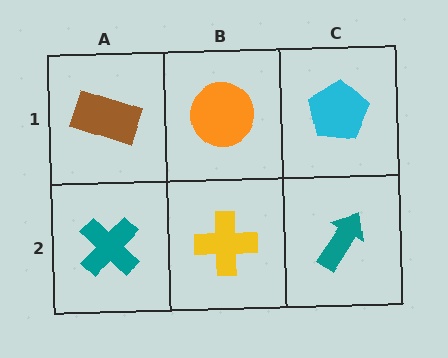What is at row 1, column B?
An orange circle.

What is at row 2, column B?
A yellow cross.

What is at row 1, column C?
A cyan pentagon.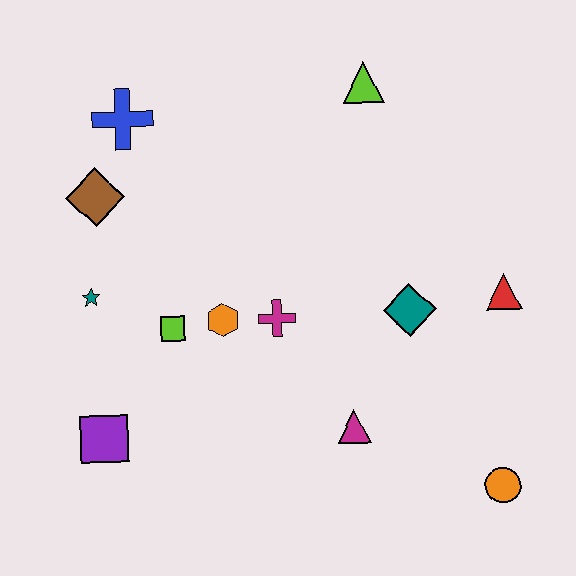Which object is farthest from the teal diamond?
The blue cross is farthest from the teal diamond.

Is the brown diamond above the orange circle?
Yes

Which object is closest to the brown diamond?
The blue cross is closest to the brown diamond.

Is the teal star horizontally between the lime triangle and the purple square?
No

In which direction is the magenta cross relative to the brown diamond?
The magenta cross is to the right of the brown diamond.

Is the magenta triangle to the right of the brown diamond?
Yes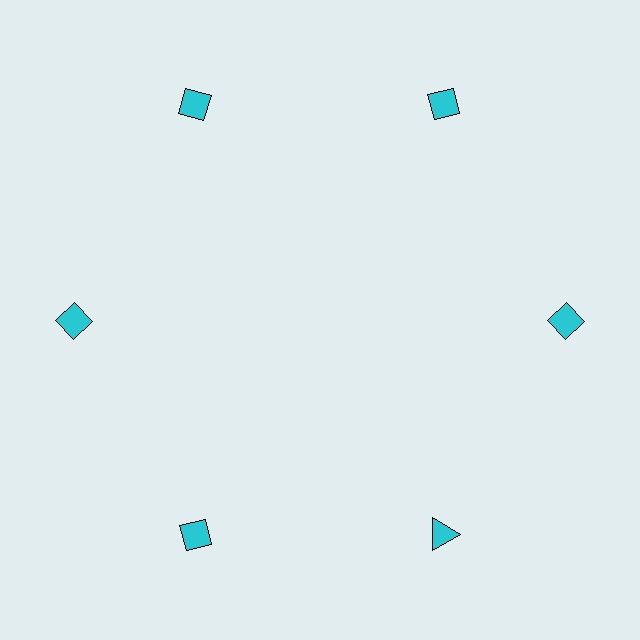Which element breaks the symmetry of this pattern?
The cyan triangle at roughly the 5 o'clock position breaks the symmetry. All other shapes are cyan diamonds.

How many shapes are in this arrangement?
There are 6 shapes arranged in a ring pattern.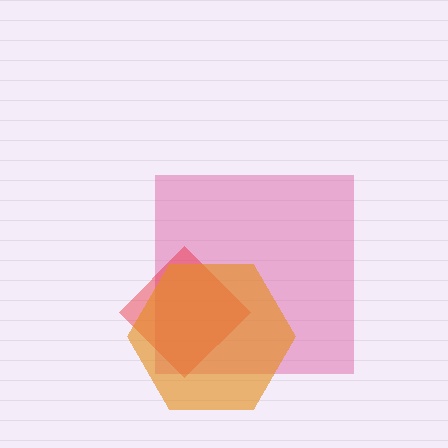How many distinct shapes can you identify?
There are 3 distinct shapes: a pink square, a red diamond, an orange hexagon.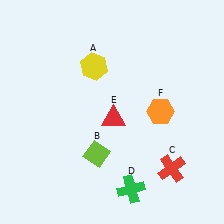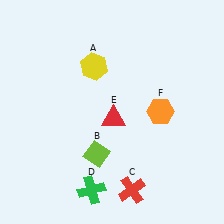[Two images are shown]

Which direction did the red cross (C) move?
The red cross (C) moved left.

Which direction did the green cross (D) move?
The green cross (D) moved left.